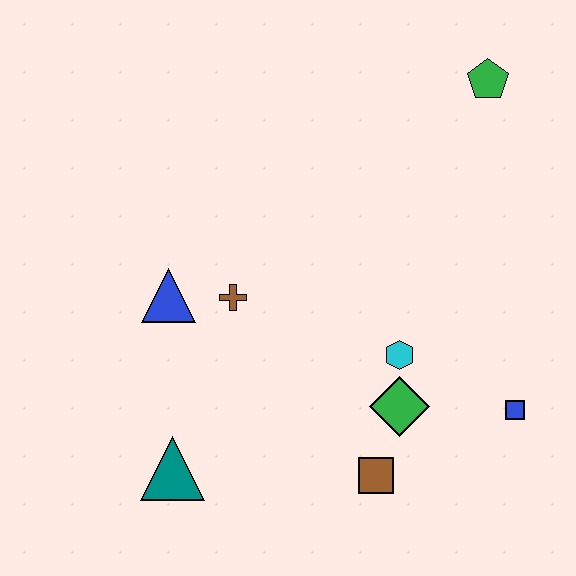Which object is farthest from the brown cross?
The green pentagon is farthest from the brown cross.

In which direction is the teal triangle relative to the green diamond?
The teal triangle is to the left of the green diamond.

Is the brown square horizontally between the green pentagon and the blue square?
No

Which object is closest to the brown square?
The green diamond is closest to the brown square.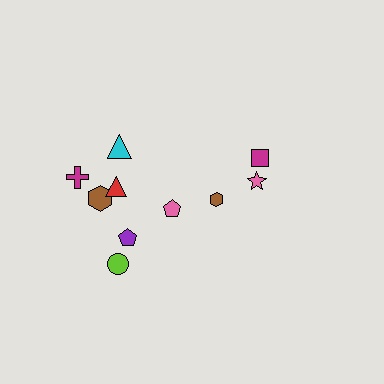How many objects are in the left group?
There are 7 objects.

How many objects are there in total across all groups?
There are 10 objects.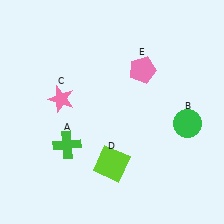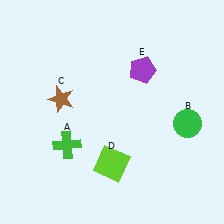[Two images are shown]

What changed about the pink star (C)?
In Image 1, C is pink. In Image 2, it changed to brown.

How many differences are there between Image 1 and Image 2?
There are 2 differences between the two images.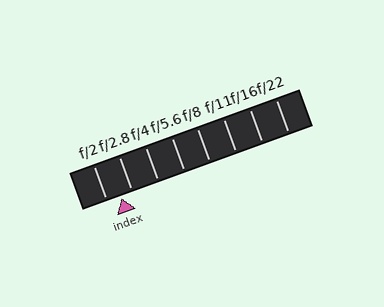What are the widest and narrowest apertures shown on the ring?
The widest aperture shown is f/2 and the narrowest is f/22.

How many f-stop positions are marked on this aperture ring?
There are 8 f-stop positions marked.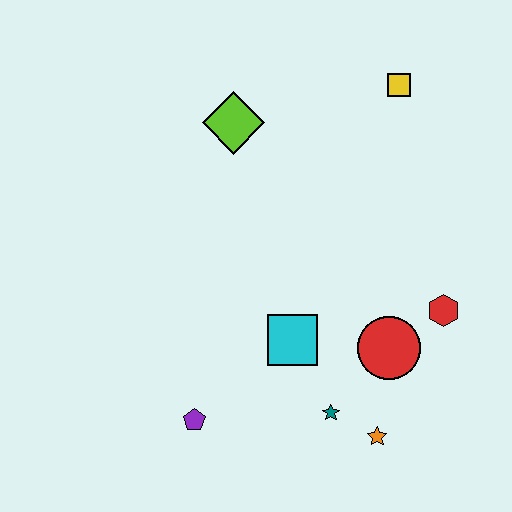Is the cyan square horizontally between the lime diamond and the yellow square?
Yes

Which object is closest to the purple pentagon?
The cyan square is closest to the purple pentagon.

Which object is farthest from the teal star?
The yellow square is farthest from the teal star.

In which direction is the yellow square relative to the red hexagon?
The yellow square is above the red hexagon.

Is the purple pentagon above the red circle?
No